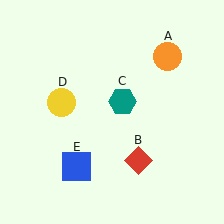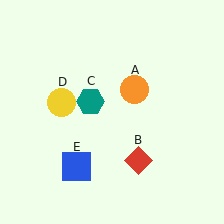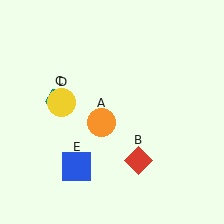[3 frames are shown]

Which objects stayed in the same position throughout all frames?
Red diamond (object B) and yellow circle (object D) and blue square (object E) remained stationary.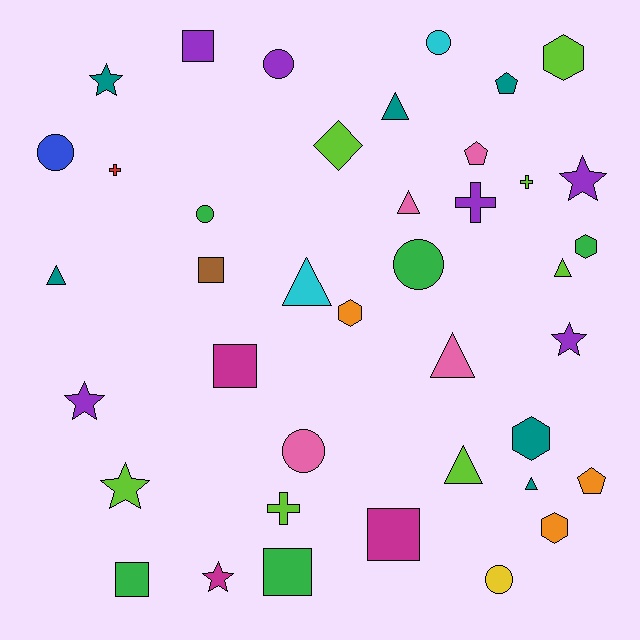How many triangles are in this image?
There are 8 triangles.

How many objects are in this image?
There are 40 objects.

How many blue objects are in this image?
There is 1 blue object.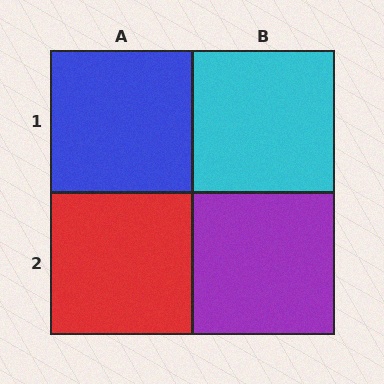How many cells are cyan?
1 cell is cyan.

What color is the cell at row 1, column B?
Cyan.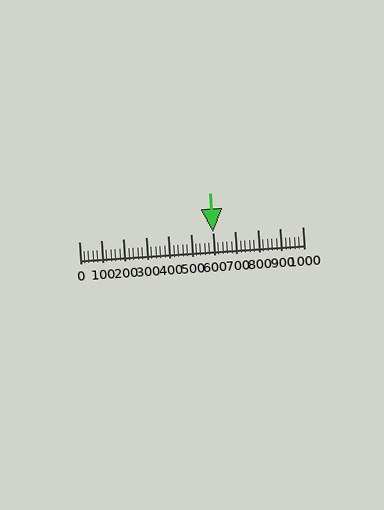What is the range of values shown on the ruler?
The ruler shows values from 0 to 1000.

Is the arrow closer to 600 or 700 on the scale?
The arrow is closer to 600.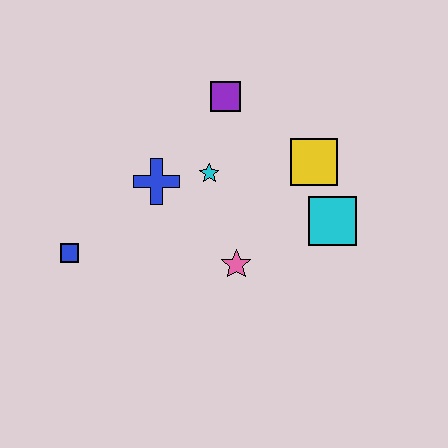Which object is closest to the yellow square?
The cyan square is closest to the yellow square.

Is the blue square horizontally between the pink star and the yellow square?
No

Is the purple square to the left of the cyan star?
No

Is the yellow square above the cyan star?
Yes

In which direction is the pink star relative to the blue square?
The pink star is to the right of the blue square.